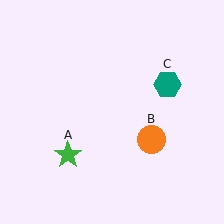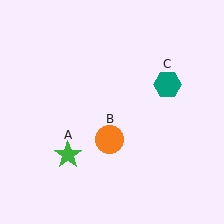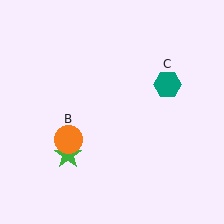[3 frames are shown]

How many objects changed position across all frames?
1 object changed position: orange circle (object B).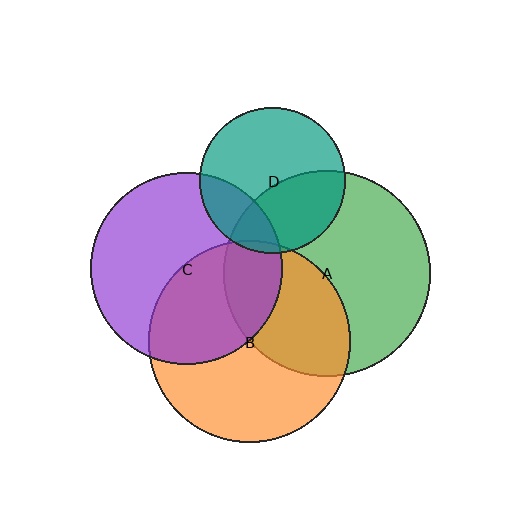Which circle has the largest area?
Circle A (green).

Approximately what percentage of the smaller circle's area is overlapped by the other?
Approximately 40%.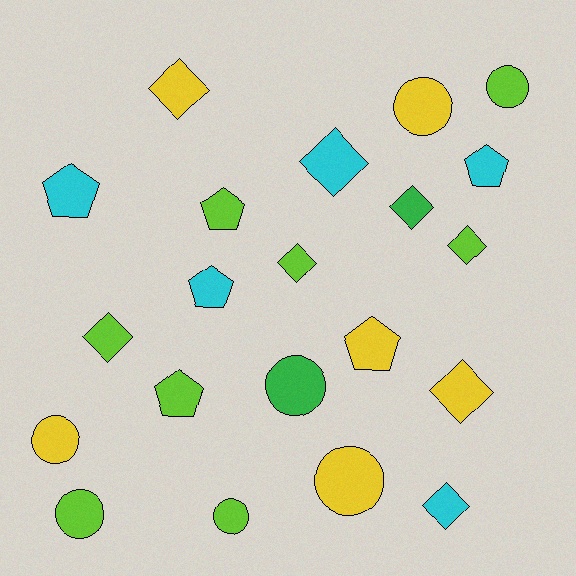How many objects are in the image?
There are 21 objects.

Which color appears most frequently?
Lime, with 8 objects.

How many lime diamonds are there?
There are 3 lime diamonds.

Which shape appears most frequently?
Diamond, with 8 objects.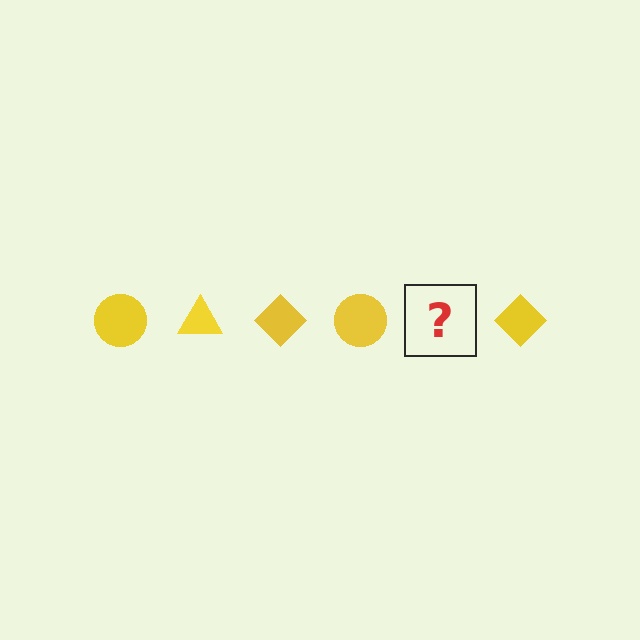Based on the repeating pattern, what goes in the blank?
The blank should be a yellow triangle.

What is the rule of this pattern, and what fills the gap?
The rule is that the pattern cycles through circle, triangle, diamond shapes in yellow. The gap should be filled with a yellow triangle.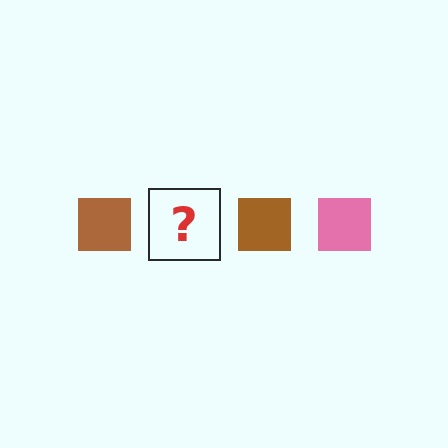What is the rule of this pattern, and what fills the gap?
The rule is that the pattern cycles through brown, pink squares. The gap should be filled with a pink square.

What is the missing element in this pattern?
The missing element is a pink square.